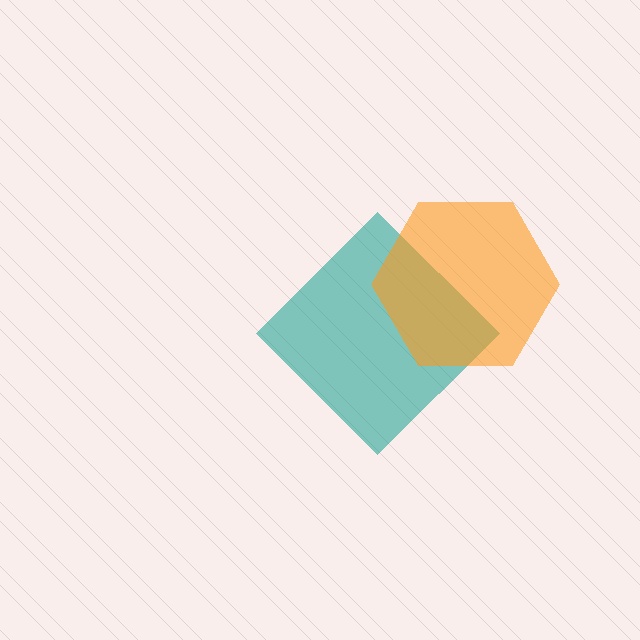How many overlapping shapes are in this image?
There are 2 overlapping shapes in the image.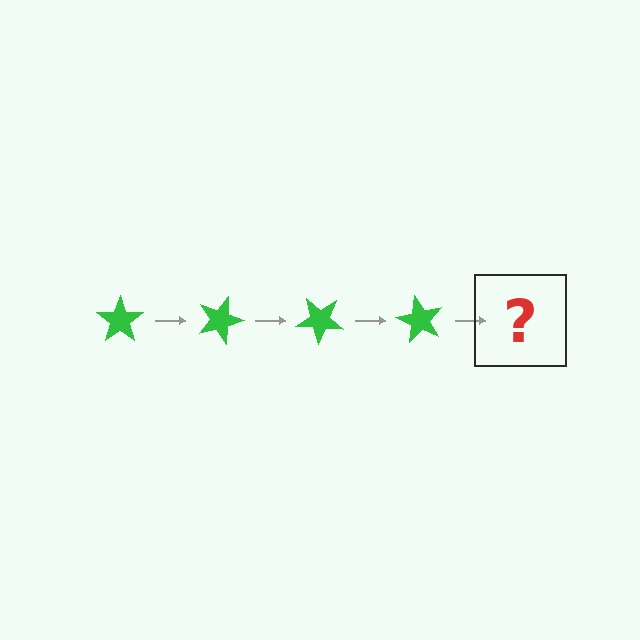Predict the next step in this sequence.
The next step is a green star rotated 80 degrees.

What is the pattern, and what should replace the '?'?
The pattern is that the star rotates 20 degrees each step. The '?' should be a green star rotated 80 degrees.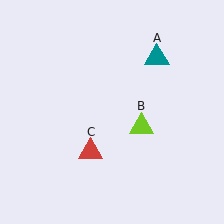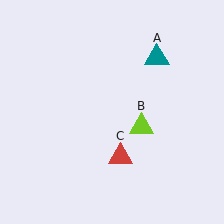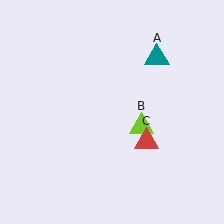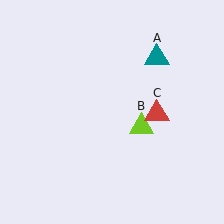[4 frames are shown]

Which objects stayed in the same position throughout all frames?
Teal triangle (object A) and lime triangle (object B) remained stationary.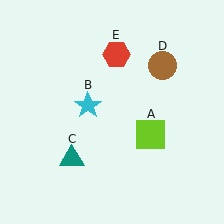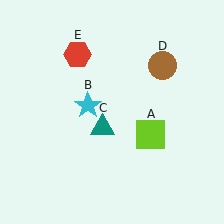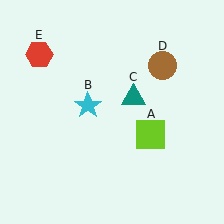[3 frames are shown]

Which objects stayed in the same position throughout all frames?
Lime square (object A) and cyan star (object B) and brown circle (object D) remained stationary.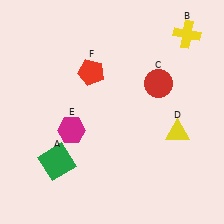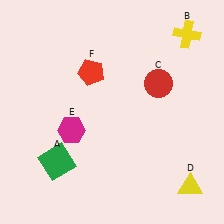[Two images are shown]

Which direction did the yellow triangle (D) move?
The yellow triangle (D) moved down.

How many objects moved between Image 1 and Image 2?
1 object moved between the two images.